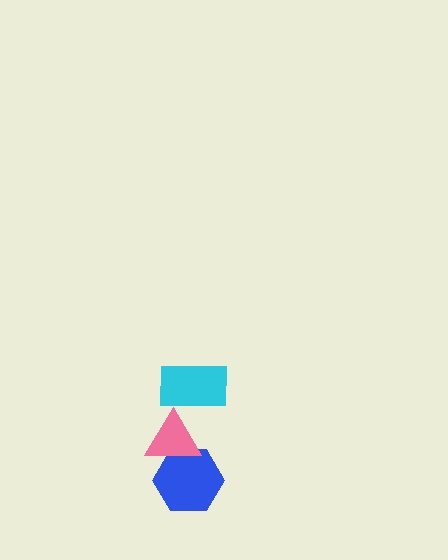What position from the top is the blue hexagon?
The blue hexagon is 3rd from the top.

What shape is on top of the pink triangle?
The cyan rectangle is on top of the pink triangle.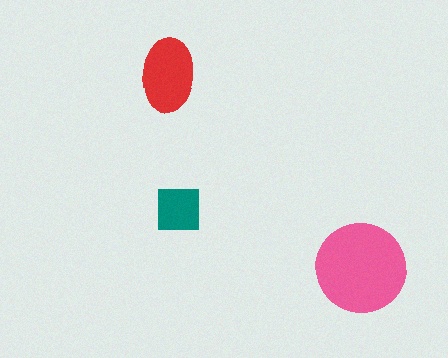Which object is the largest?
The pink circle.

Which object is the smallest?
The teal square.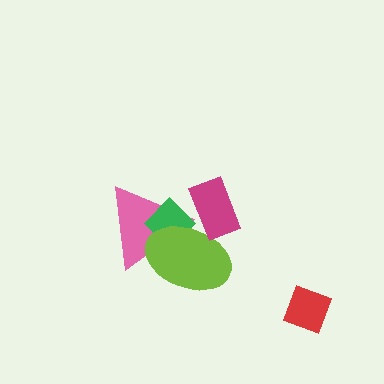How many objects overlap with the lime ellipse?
3 objects overlap with the lime ellipse.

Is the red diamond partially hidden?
No, no other shape covers it.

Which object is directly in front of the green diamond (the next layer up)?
The lime ellipse is directly in front of the green diamond.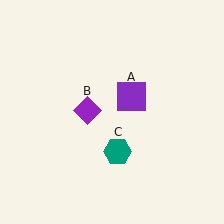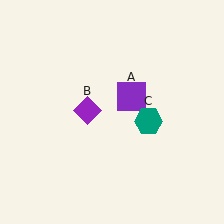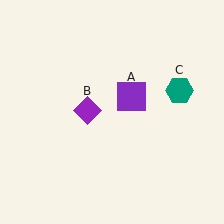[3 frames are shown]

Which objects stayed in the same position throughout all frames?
Purple square (object A) and purple diamond (object B) remained stationary.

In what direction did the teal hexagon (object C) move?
The teal hexagon (object C) moved up and to the right.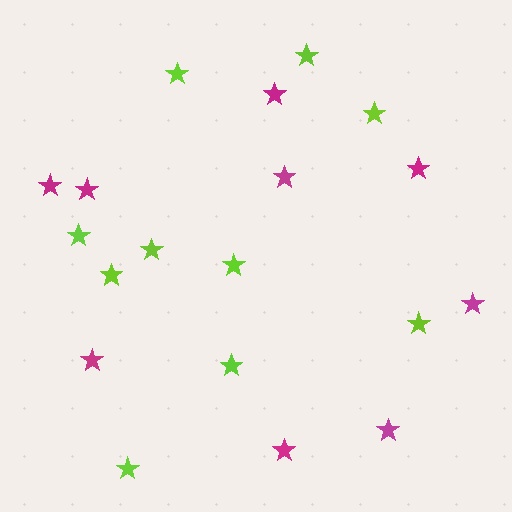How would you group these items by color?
There are 2 groups: one group of lime stars (10) and one group of magenta stars (9).